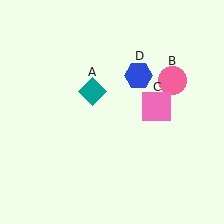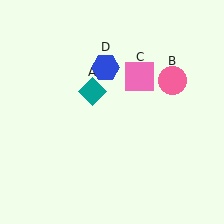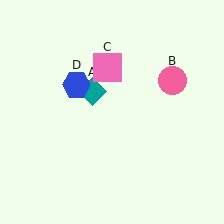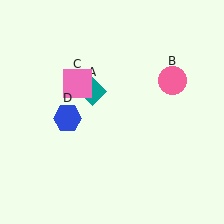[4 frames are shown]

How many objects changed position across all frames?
2 objects changed position: pink square (object C), blue hexagon (object D).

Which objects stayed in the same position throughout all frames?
Teal diamond (object A) and pink circle (object B) remained stationary.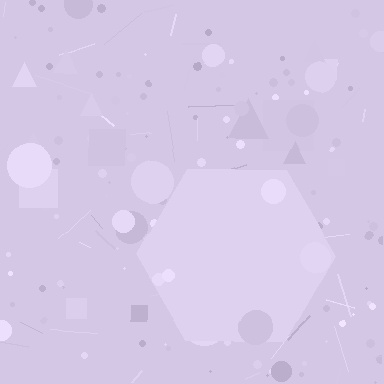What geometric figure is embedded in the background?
A hexagon is embedded in the background.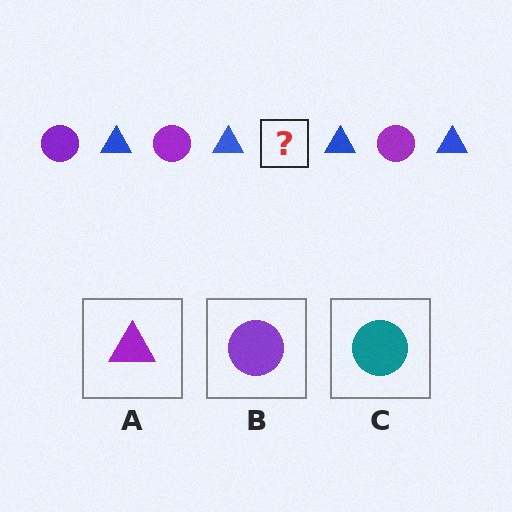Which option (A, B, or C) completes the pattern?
B.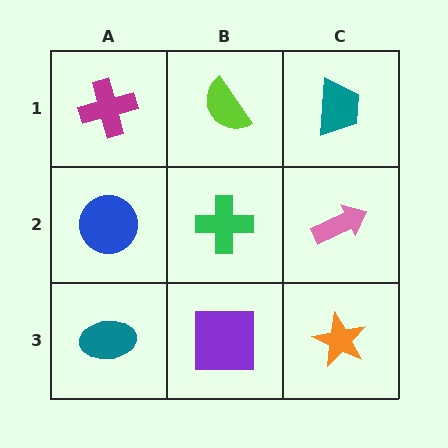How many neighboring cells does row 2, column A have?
3.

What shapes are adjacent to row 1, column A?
A blue circle (row 2, column A), a lime semicircle (row 1, column B).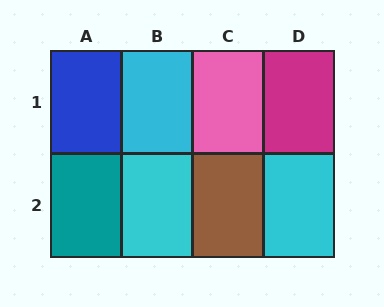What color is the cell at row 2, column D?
Cyan.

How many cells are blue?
1 cell is blue.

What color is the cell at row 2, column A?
Teal.